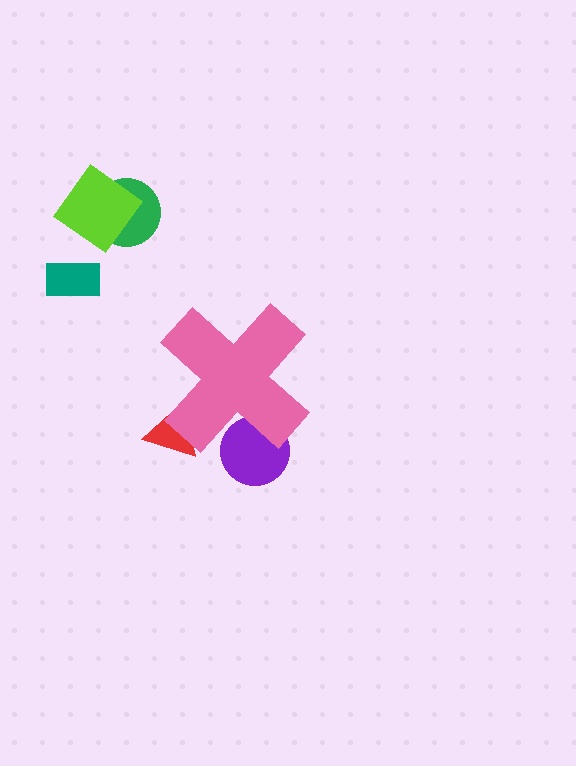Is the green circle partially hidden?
No, the green circle is fully visible.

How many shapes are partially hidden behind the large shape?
2 shapes are partially hidden.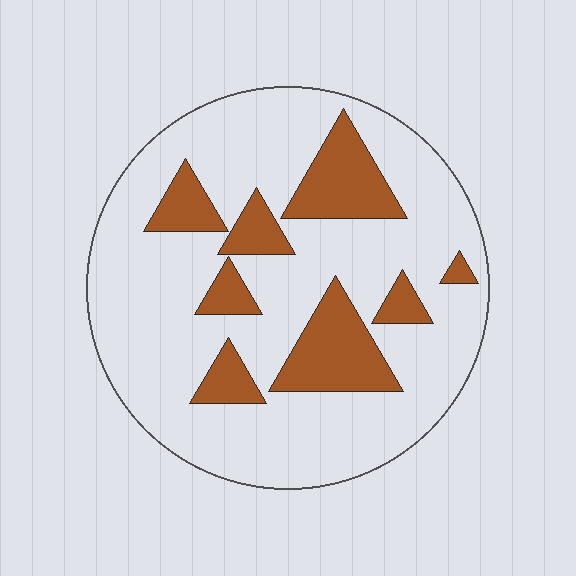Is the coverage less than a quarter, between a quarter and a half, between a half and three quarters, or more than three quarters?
Less than a quarter.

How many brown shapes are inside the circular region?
8.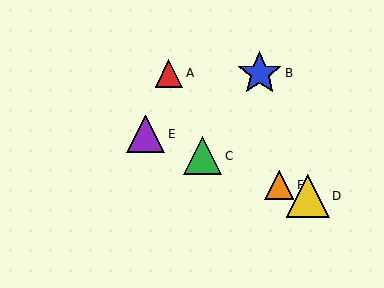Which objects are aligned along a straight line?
Objects C, D, E, F are aligned along a straight line.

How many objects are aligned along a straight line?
4 objects (C, D, E, F) are aligned along a straight line.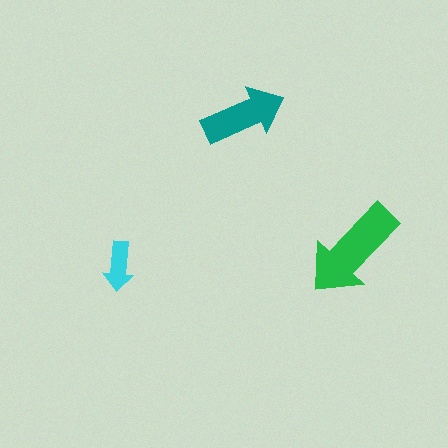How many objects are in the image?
There are 3 objects in the image.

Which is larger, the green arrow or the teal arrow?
The green one.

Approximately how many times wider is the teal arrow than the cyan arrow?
About 1.5 times wider.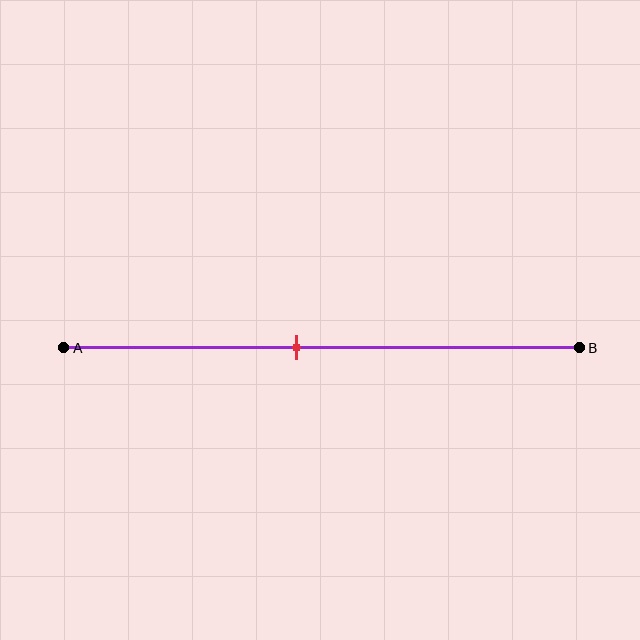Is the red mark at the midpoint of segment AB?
No, the mark is at about 45% from A, not at the 50% midpoint.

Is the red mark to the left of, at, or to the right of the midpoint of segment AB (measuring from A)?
The red mark is to the left of the midpoint of segment AB.